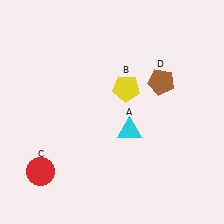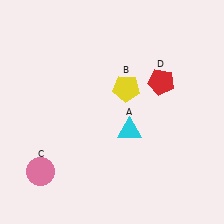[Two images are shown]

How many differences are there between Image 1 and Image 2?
There are 2 differences between the two images.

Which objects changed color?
C changed from red to pink. D changed from brown to red.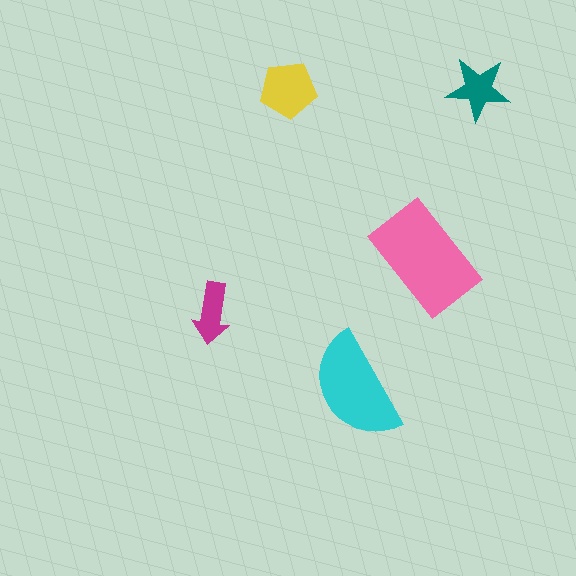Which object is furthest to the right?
The teal star is rightmost.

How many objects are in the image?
There are 5 objects in the image.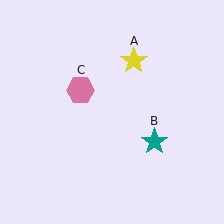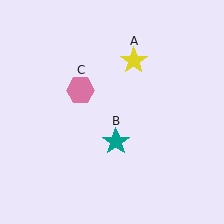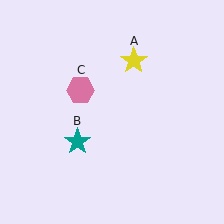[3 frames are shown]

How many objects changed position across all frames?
1 object changed position: teal star (object B).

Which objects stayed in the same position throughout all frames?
Yellow star (object A) and pink hexagon (object C) remained stationary.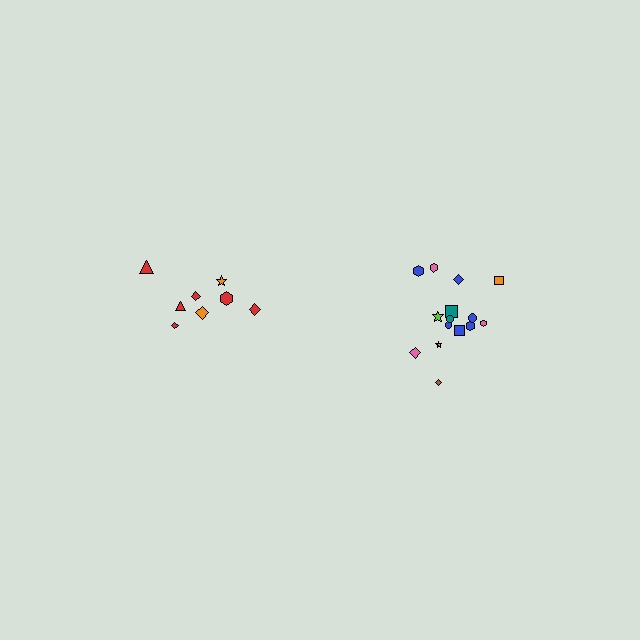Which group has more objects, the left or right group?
The right group.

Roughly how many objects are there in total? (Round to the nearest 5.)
Roughly 25 objects in total.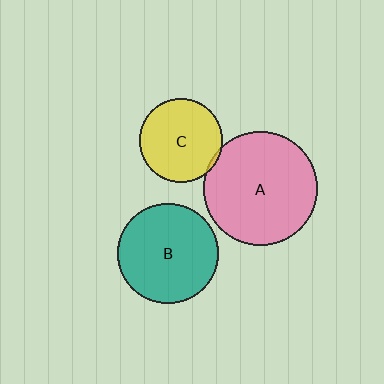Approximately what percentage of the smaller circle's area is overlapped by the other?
Approximately 5%.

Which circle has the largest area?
Circle A (pink).